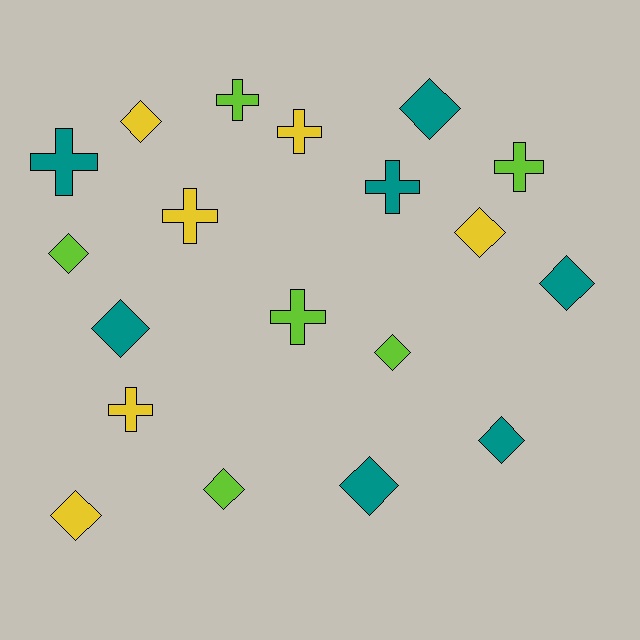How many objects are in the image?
There are 19 objects.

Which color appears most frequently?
Teal, with 7 objects.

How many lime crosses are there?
There are 3 lime crosses.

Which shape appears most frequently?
Diamond, with 11 objects.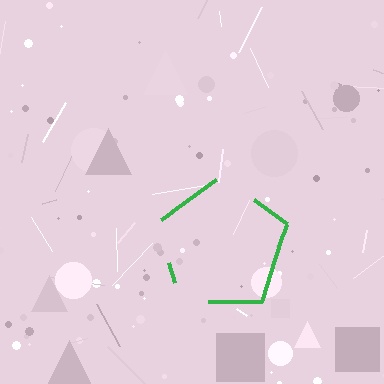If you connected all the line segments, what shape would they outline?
They would outline a pentagon.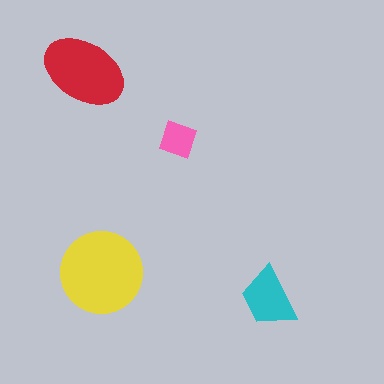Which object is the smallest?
The pink diamond.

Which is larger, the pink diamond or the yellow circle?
The yellow circle.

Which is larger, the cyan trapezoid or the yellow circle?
The yellow circle.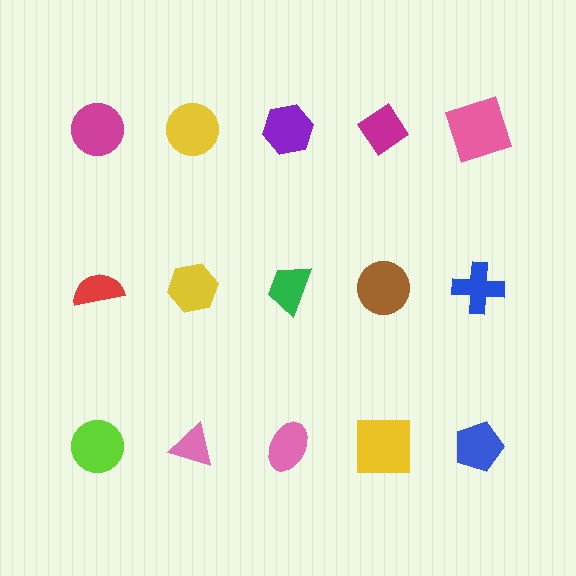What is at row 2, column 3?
A green trapezoid.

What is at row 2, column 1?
A red semicircle.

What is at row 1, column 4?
A magenta diamond.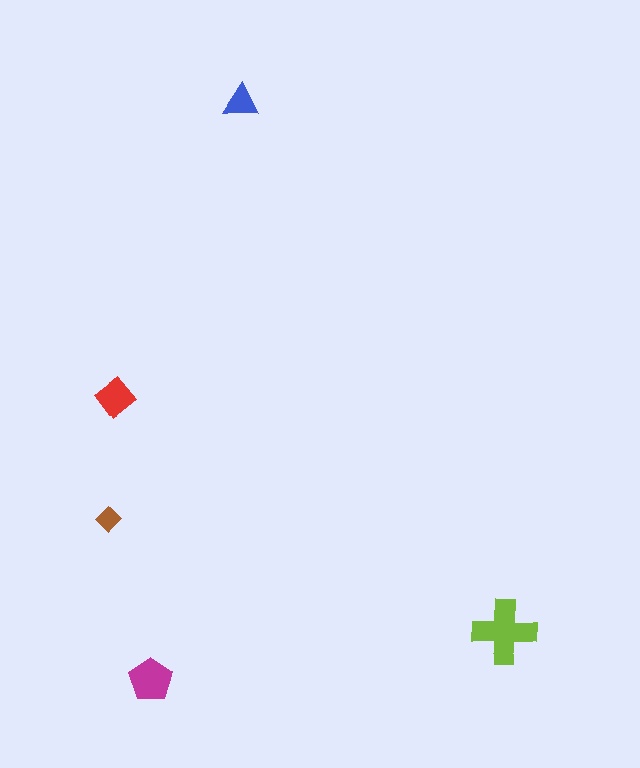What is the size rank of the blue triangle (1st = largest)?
4th.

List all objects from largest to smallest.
The lime cross, the magenta pentagon, the red diamond, the blue triangle, the brown diamond.